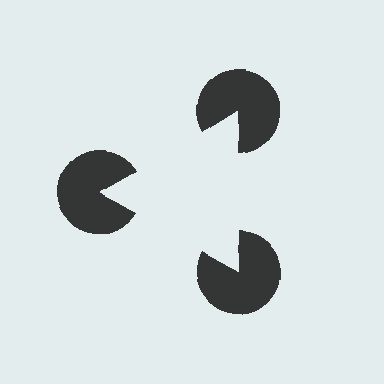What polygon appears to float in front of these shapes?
An illusory triangle — its edges are inferred from the aligned wedge cuts in the pac-man discs, not physically drawn.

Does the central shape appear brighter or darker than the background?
It typically appears slightly brighter than the background, even though no actual brightness change is drawn.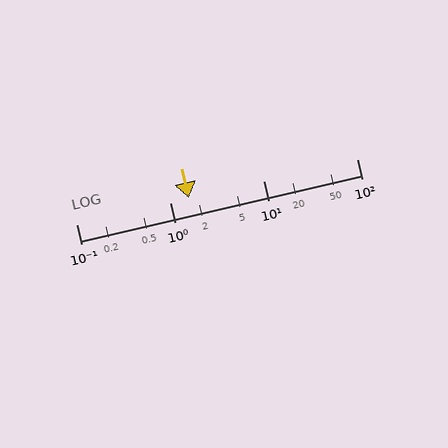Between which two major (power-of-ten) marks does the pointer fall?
The pointer is between 1 and 10.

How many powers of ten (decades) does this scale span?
The scale spans 3 decades, from 0.1 to 100.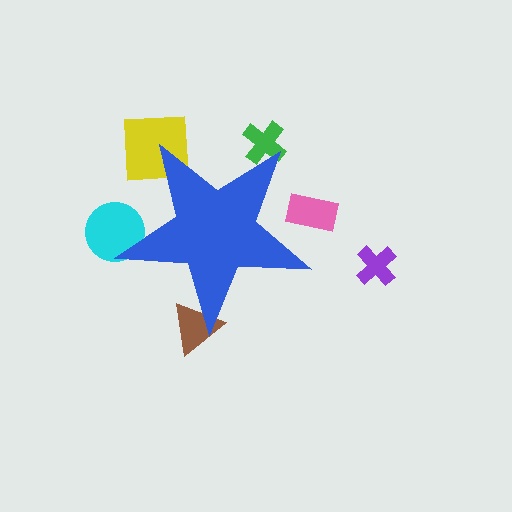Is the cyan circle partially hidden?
Yes, the cyan circle is partially hidden behind the blue star.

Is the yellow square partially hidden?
Yes, the yellow square is partially hidden behind the blue star.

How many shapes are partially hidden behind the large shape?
5 shapes are partially hidden.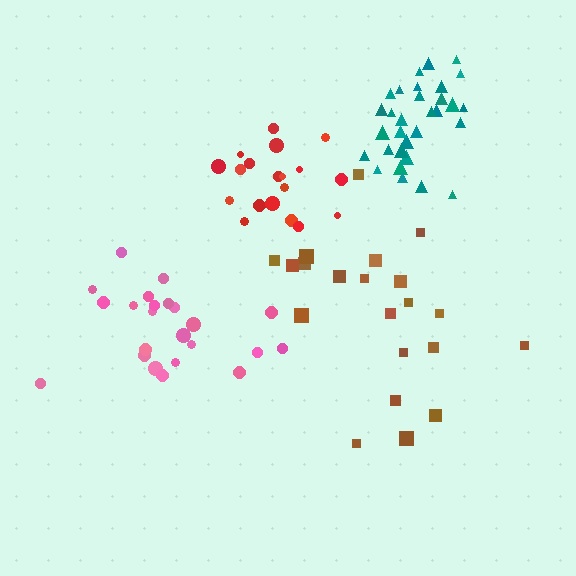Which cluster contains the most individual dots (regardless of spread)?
Teal (31).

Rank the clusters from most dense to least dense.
teal, red, pink, brown.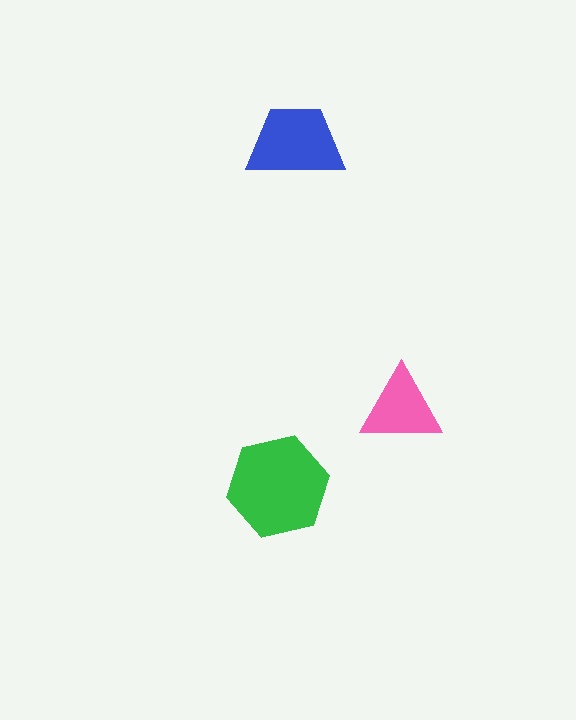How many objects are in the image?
There are 3 objects in the image.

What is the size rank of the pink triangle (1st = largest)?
3rd.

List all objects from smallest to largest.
The pink triangle, the blue trapezoid, the green hexagon.